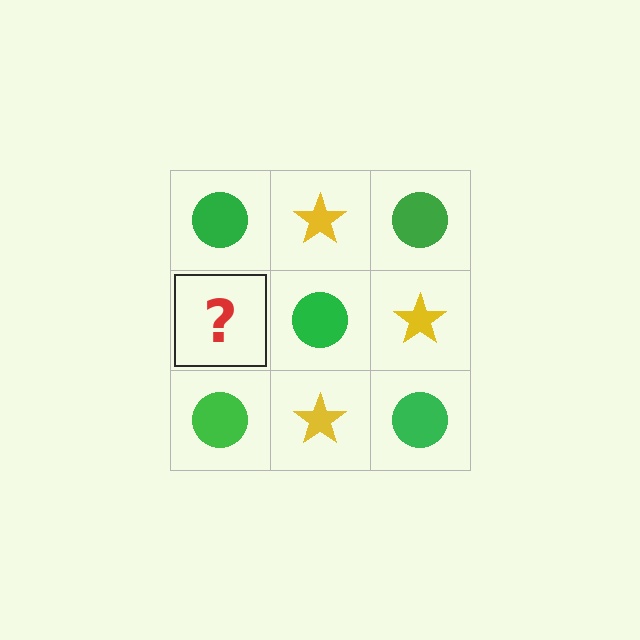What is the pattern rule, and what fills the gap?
The rule is that it alternates green circle and yellow star in a checkerboard pattern. The gap should be filled with a yellow star.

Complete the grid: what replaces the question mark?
The question mark should be replaced with a yellow star.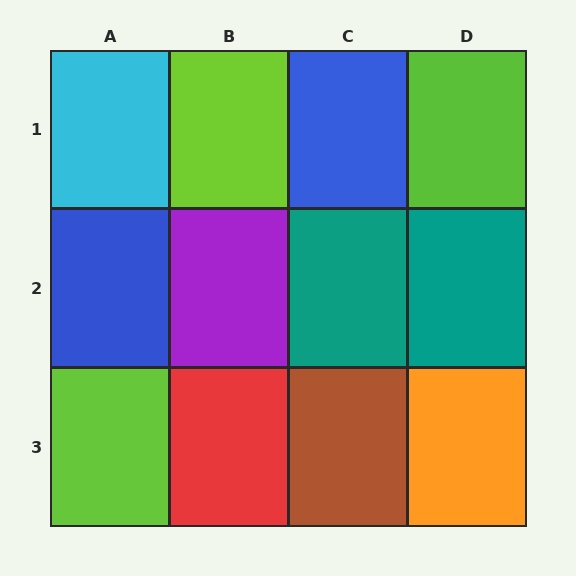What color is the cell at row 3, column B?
Red.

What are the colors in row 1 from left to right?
Cyan, lime, blue, lime.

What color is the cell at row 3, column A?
Lime.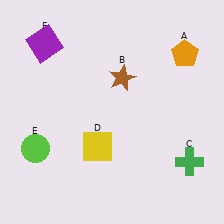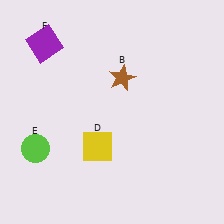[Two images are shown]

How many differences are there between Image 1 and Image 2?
There are 2 differences between the two images.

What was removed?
The green cross (C), the orange pentagon (A) were removed in Image 2.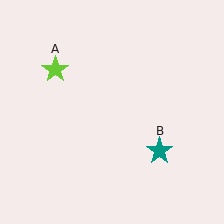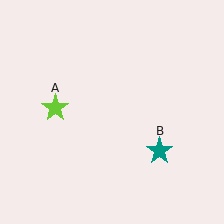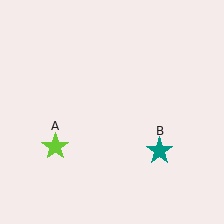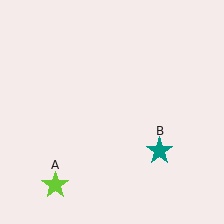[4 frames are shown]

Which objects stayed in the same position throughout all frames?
Teal star (object B) remained stationary.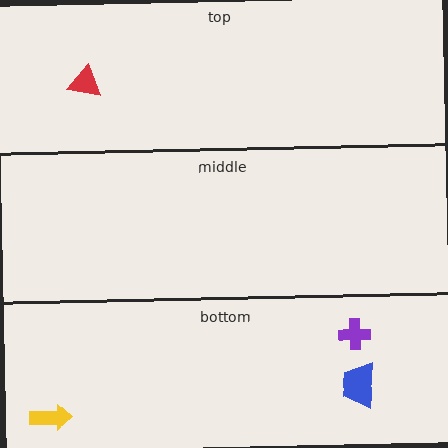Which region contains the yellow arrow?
The bottom region.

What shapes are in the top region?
The red triangle.